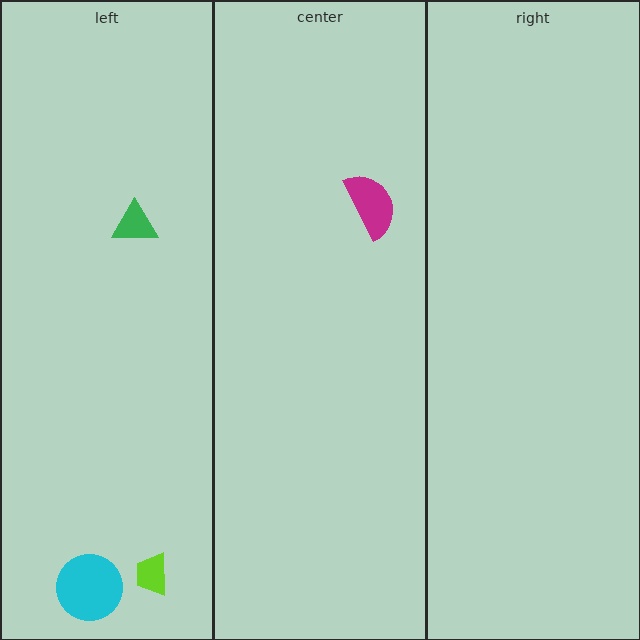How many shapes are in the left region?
3.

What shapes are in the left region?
The lime trapezoid, the green triangle, the cyan circle.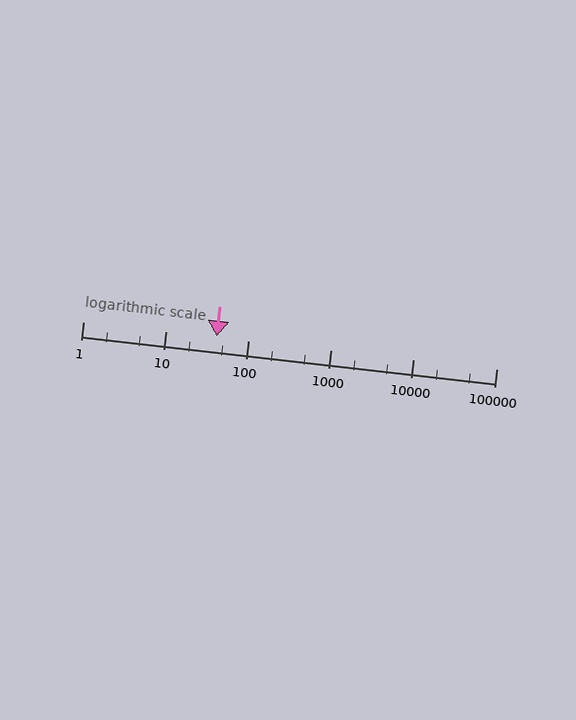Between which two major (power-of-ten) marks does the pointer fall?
The pointer is between 10 and 100.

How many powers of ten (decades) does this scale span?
The scale spans 5 decades, from 1 to 100000.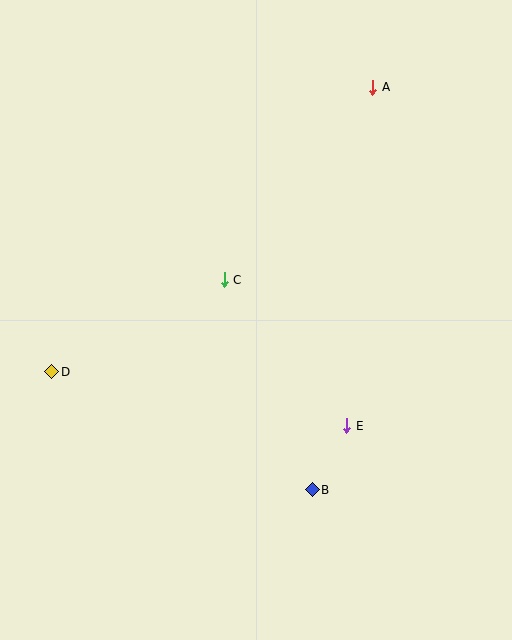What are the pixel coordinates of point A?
Point A is at (373, 87).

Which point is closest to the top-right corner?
Point A is closest to the top-right corner.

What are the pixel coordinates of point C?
Point C is at (224, 280).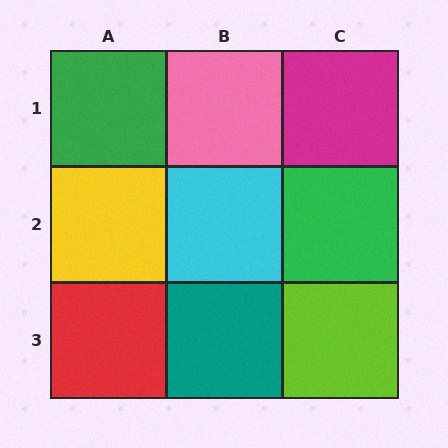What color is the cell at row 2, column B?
Cyan.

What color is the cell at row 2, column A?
Yellow.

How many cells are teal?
1 cell is teal.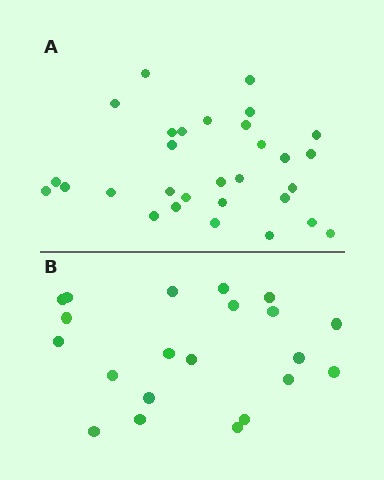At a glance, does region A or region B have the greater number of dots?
Region A (the top region) has more dots.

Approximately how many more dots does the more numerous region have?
Region A has roughly 8 or so more dots than region B.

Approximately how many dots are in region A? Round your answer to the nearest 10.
About 30 dots.